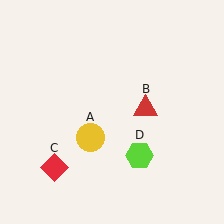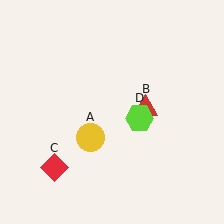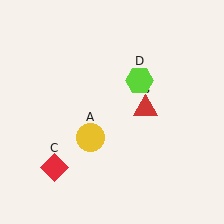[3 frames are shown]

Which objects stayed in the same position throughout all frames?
Yellow circle (object A) and red triangle (object B) and red diamond (object C) remained stationary.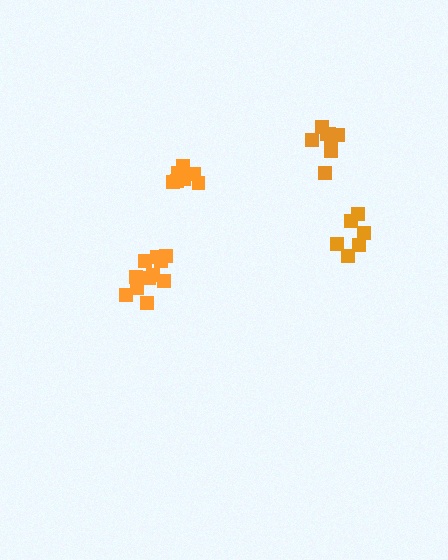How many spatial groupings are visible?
There are 4 spatial groupings.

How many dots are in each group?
Group 1: 7 dots, Group 2: 11 dots, Group 3: 8 dots, Group 4: 6 dots (32 total).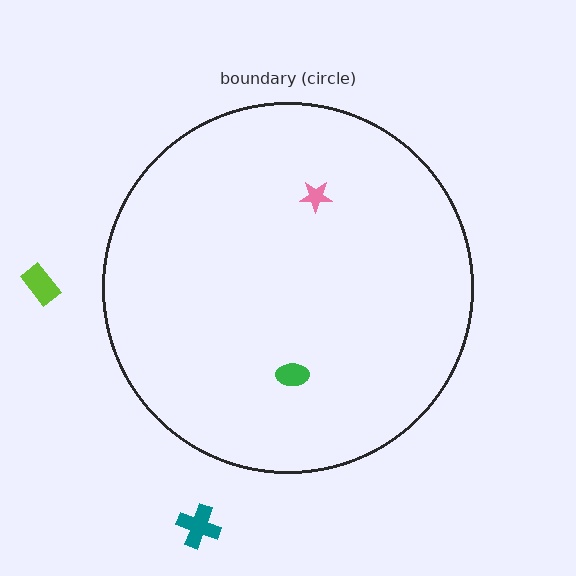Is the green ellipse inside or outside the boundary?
Inside.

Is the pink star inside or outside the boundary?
Inside.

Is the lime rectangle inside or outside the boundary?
Outside.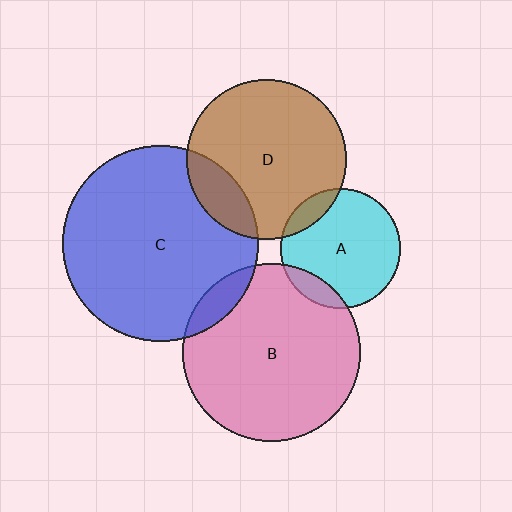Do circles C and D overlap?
Yes.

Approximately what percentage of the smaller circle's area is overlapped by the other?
Approximately 15%.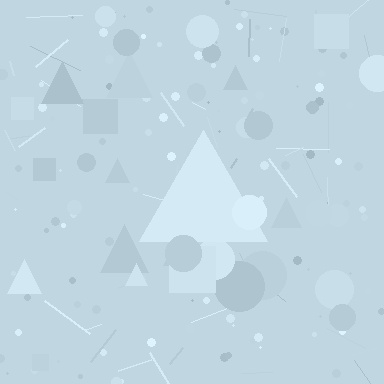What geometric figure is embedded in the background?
A triangle is embedded in the background.